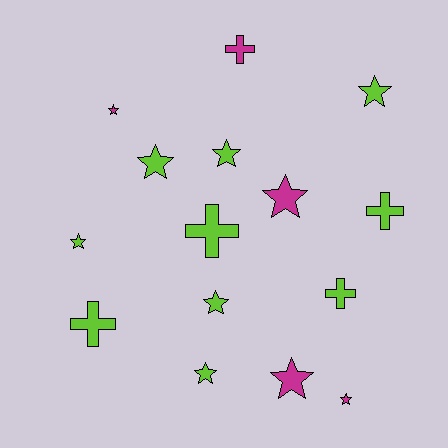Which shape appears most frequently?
Star, with 10 objects.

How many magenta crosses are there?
There is 1 magenta cross.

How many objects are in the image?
There are 15 objects.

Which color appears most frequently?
Lime, with 10 objects.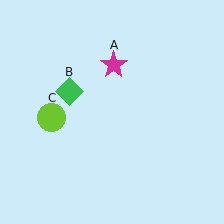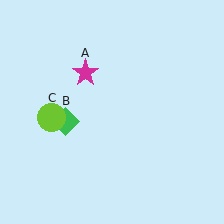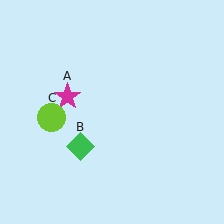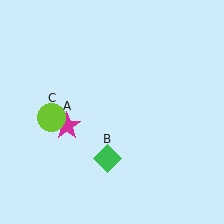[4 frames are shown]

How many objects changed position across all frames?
2 objects changed position: magenta star (object A), green diamond (object B).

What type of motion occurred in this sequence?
The magenta star (object A), green diamond (object B) rotated counterclockwise around the center of the scene.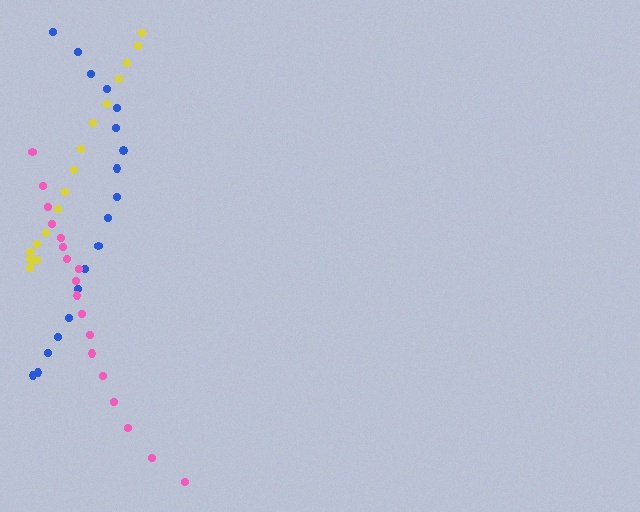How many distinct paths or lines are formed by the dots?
There are 3 distinct paths.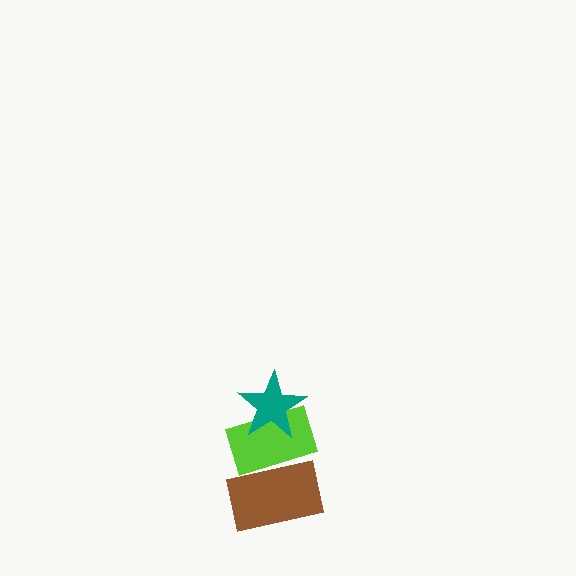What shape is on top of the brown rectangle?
The lime rectangle is on top of the brown rectangle.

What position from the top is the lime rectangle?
The lime rectangle is 2nd from the top.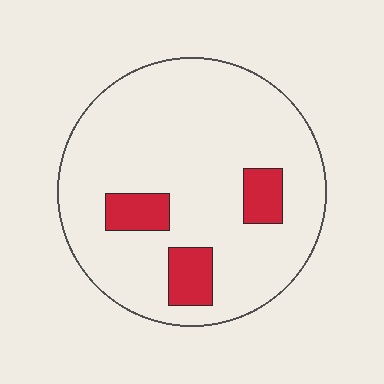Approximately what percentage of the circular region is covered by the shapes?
Approximately 15%.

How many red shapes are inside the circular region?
3.